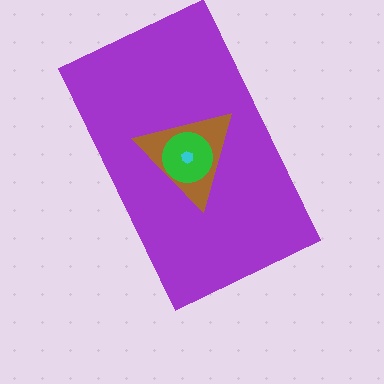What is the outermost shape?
The purple rectangle.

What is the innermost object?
The cyan hexagon.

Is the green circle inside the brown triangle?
Yes.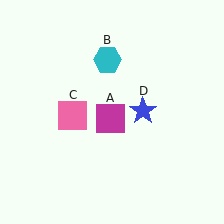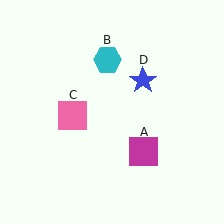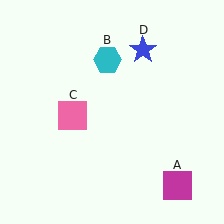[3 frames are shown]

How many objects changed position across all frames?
2 objects changed position: magenta square (object A), blue star (object D).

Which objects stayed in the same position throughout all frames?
Cyan hexagon (object B) and pink square (object C) remained stationary.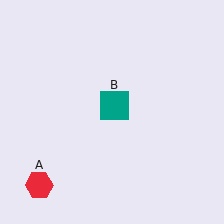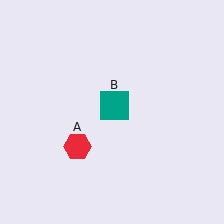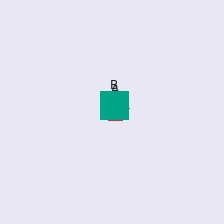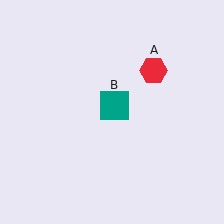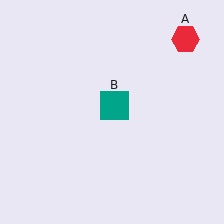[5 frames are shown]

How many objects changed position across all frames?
1 object changed position: red hexagon (object A).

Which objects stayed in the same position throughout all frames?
Teal square (object B) remained stationary.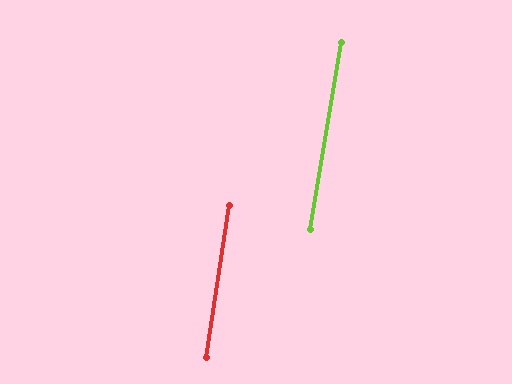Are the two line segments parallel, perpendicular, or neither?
Parallel — their directions differ by only 0.7°.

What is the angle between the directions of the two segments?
Approximately 1 degree.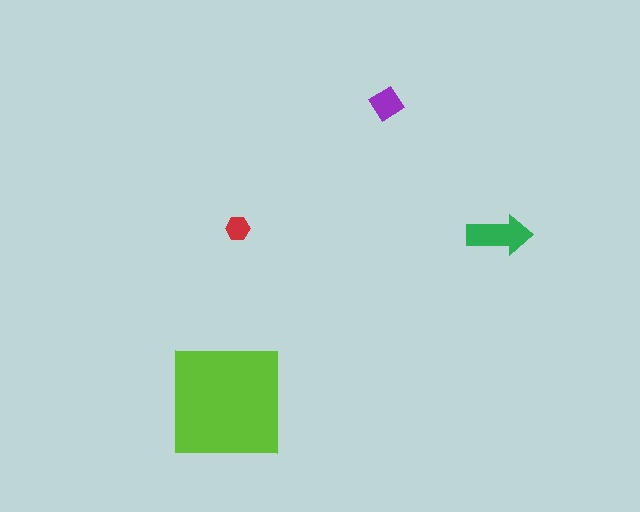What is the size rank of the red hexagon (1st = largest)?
4th.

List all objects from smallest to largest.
The red hexagon, the purple diamond, the green arrow, the lime square.